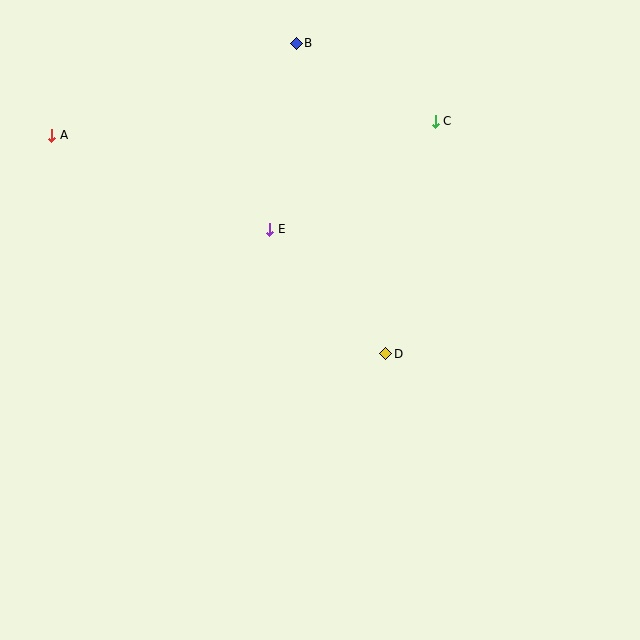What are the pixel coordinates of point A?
Point A is at (52, 135).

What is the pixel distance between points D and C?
The distance between D and C is 238 pixels.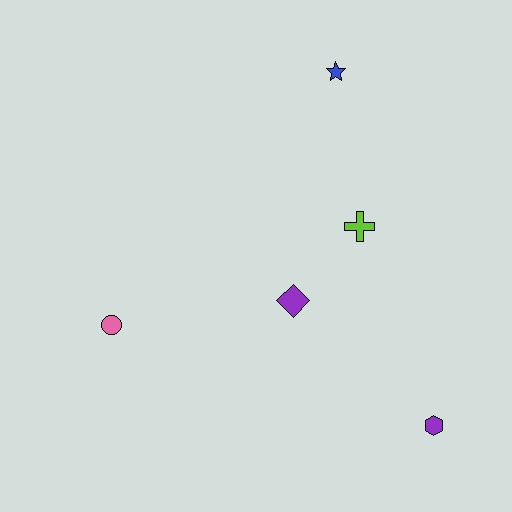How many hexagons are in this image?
There is 1 hexagon.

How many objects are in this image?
There are 5 objects.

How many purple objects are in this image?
There are 2 purple objects.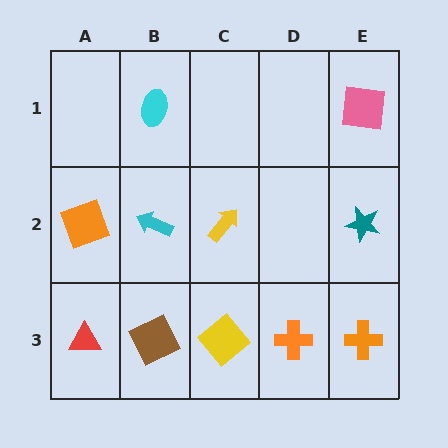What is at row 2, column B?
A cyan arrow.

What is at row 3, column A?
A red triangle.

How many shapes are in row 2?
4 shapes.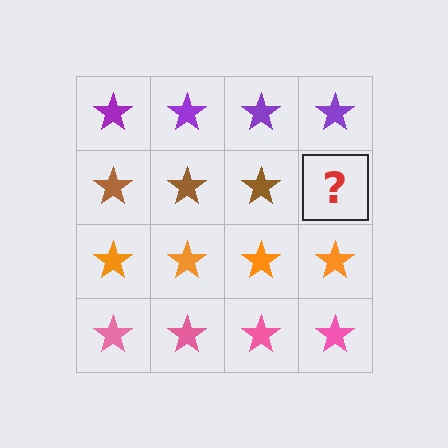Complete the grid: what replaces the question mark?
The question mark should be replaced with a brown star.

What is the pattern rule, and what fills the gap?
The rule is that each row has a consistent color. The gap should be filled with a brown star.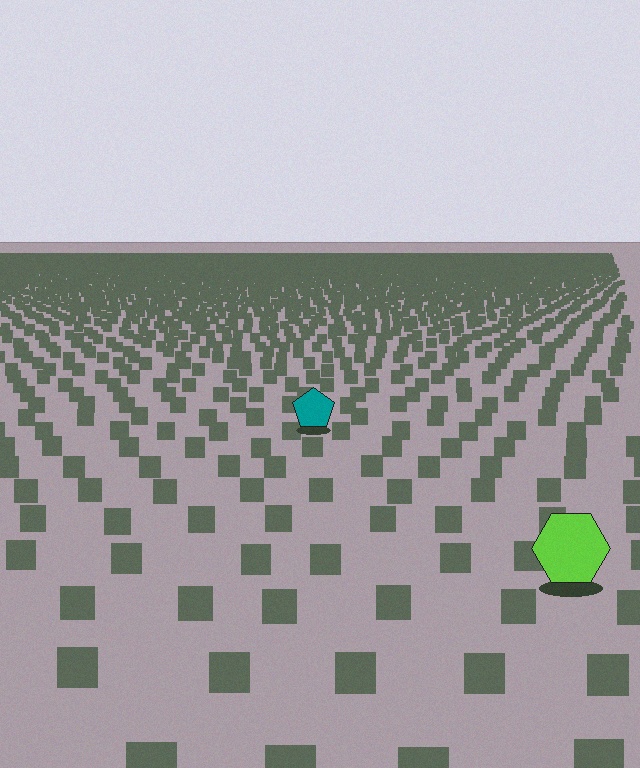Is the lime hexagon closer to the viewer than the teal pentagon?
Yes. The lime hexagon is closer — you can tell from the texture gradient: the ground texture is coarser near it.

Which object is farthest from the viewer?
The teal pentagon is farthest from the viewer. It appears smaller and the ground texture around it is denser.